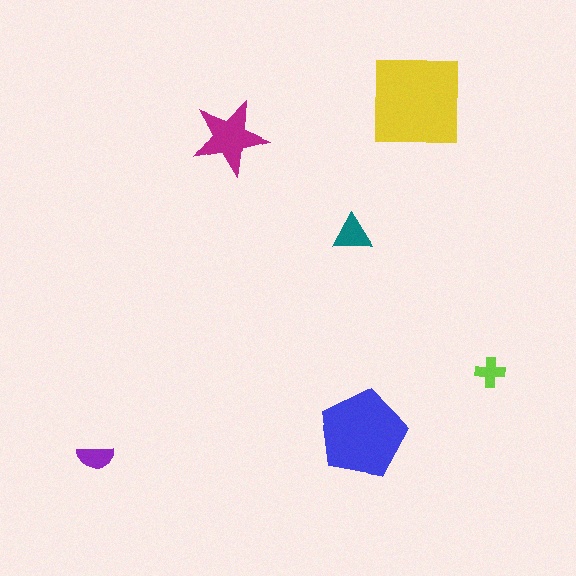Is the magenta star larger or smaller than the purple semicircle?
Larger.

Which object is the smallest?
The lime cross.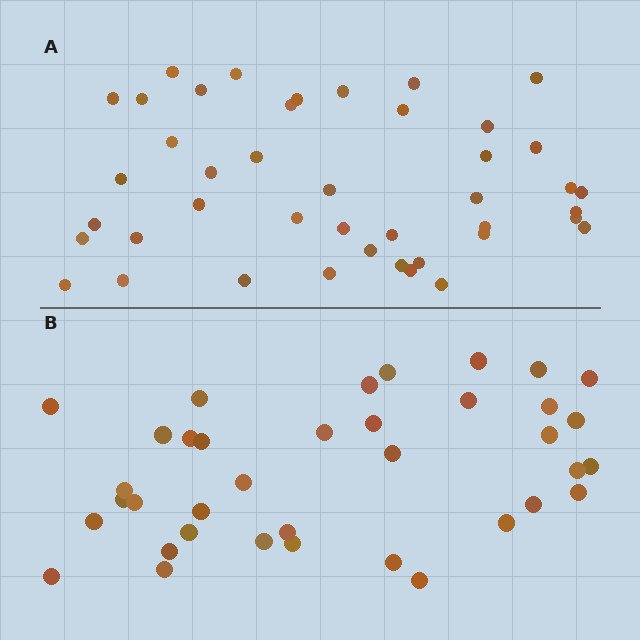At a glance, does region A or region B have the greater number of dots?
Region A (the top region) has more dots.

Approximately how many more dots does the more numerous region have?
Region A has about 6 more dots than region B.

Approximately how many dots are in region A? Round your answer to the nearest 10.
About 40 dots. (The exact count is 43, which rounds to 40.)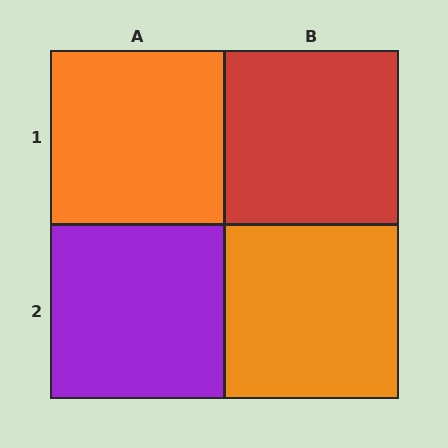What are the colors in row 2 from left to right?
Purple, orange.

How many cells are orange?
2 cells are orange.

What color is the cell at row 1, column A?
Orange.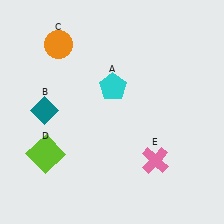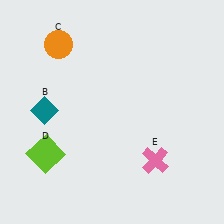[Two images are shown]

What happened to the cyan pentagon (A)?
The cyan pentagon (A) was removed in Image 2. It was in the top-right area of Image 1.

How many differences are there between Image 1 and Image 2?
There is 1 difference between the two images.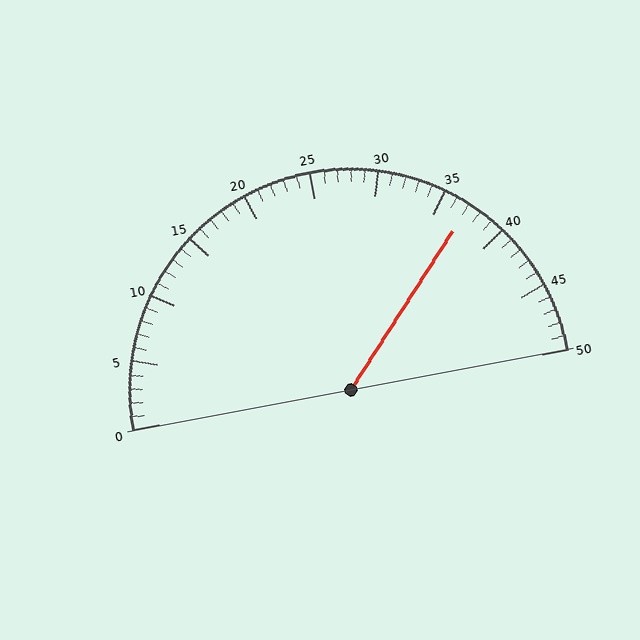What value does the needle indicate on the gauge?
The needle indicates approximately 37.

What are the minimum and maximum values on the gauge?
The gauge ranges from 0 to 50.